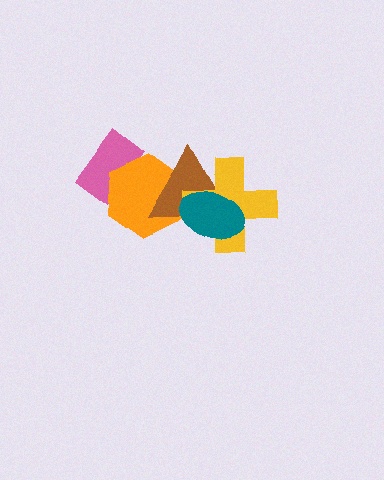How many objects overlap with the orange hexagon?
3 objects overlap with the orange hexagon.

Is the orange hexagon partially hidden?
Yes, it is partially covered by another shape.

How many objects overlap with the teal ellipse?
3 objects overlap with the teal ellipse.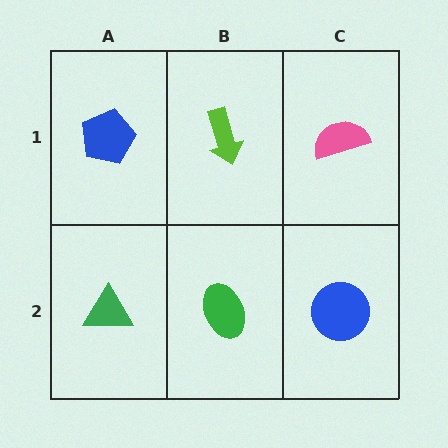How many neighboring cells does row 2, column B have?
3.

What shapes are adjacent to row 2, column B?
A lime arrow (row 1, column B), a green triangle (row 2, column A), a blue circle (row 2, column C).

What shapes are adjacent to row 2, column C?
A pink semicircle (row 1, column C), a green ellipse (row 2, column B).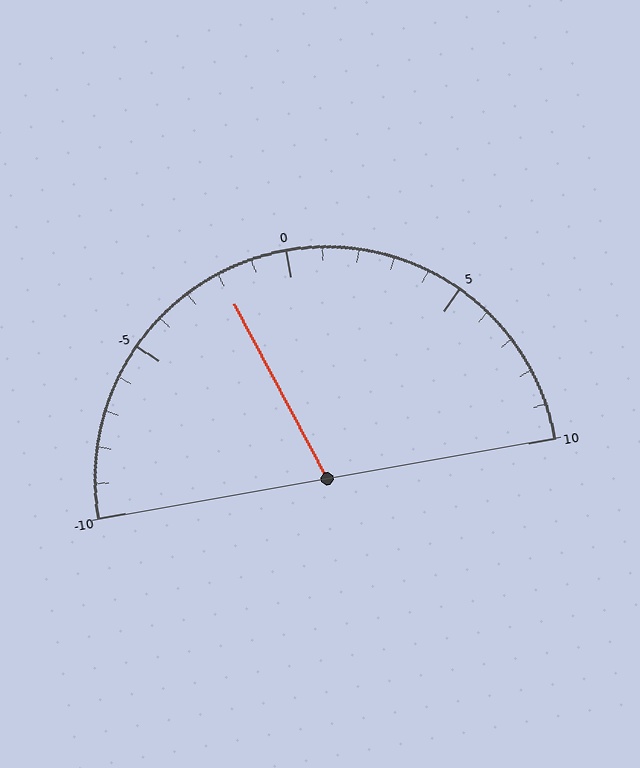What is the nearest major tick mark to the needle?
The nearest major tick mark is 0.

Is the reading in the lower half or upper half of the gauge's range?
The reading is in the lower half of the range (-10 to 10).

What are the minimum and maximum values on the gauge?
The gauge ranges from -10 to 10.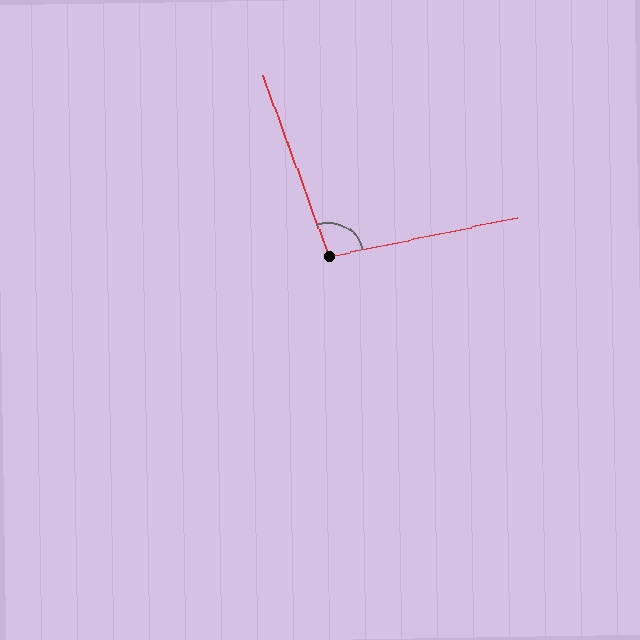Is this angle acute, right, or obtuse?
It is obtuse.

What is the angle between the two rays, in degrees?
Approximately 98 degrees.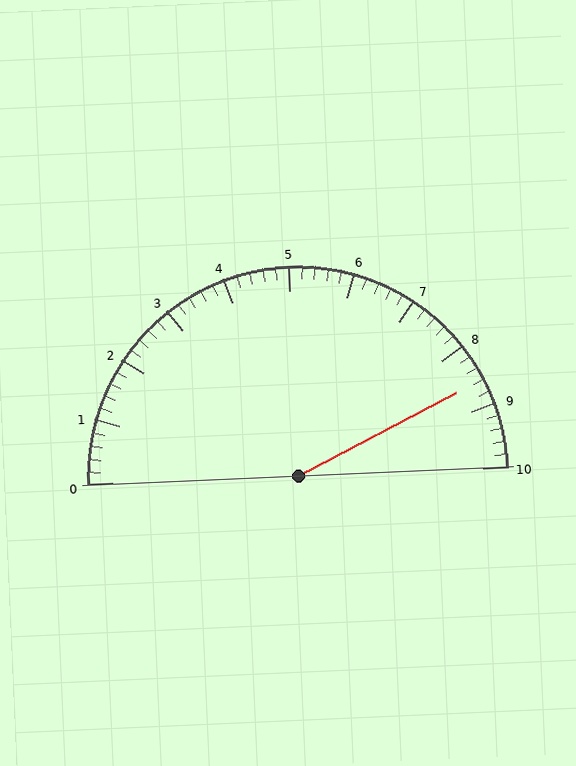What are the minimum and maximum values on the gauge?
The gauge ranges from 0 to 10.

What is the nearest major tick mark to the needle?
The nearest major tick mark is 9.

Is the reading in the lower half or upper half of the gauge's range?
The reading is in the upper half of the range (0 to 10).